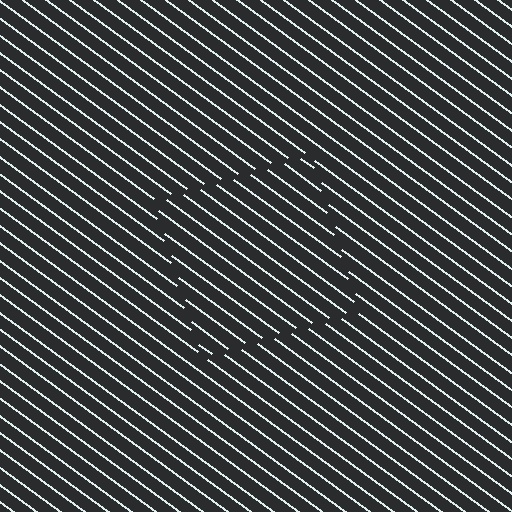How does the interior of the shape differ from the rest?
The interior of the shape contains the same grating, shifted by half a period — the contour is defined by the phase discontinuity where line-ends from the inner and outer gratings abut.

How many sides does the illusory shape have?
4 sides — the line-ends trace a square.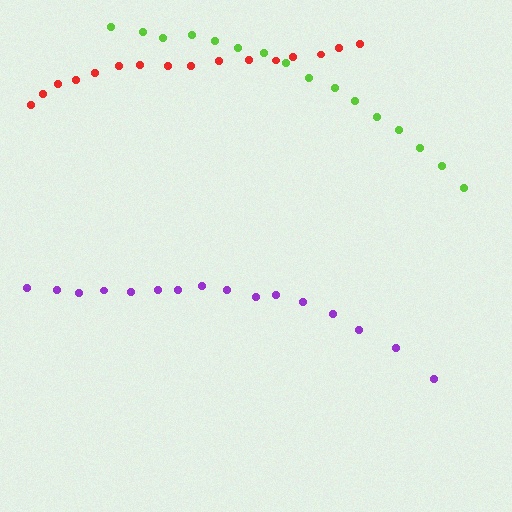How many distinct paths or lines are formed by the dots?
There are 3 distinct paths.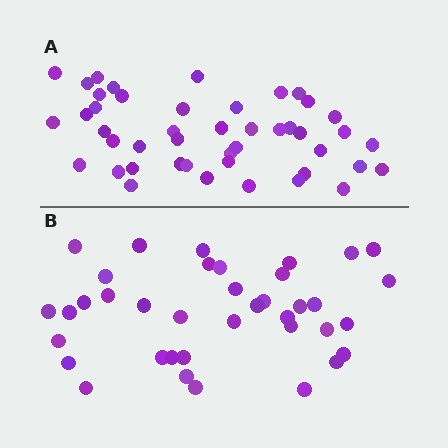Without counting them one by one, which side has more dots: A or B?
Region A (the top region) has more dots.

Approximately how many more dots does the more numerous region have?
Region A has roughly 8 or so more dots than region B.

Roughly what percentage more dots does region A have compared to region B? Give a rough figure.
About 20% more.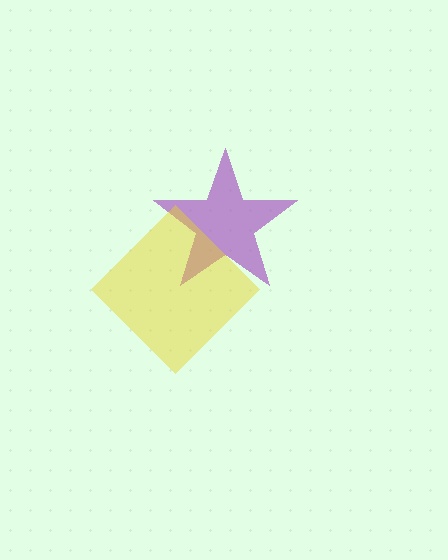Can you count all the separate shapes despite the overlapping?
Yes, there are 2 separate shapes.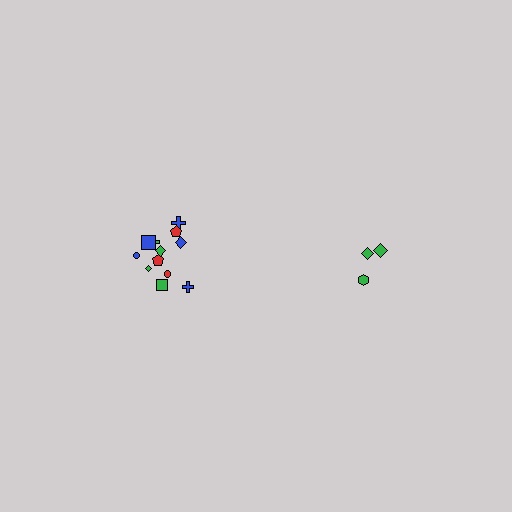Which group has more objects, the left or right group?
The left group.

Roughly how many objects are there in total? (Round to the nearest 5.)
Roughly 15 objects in total.